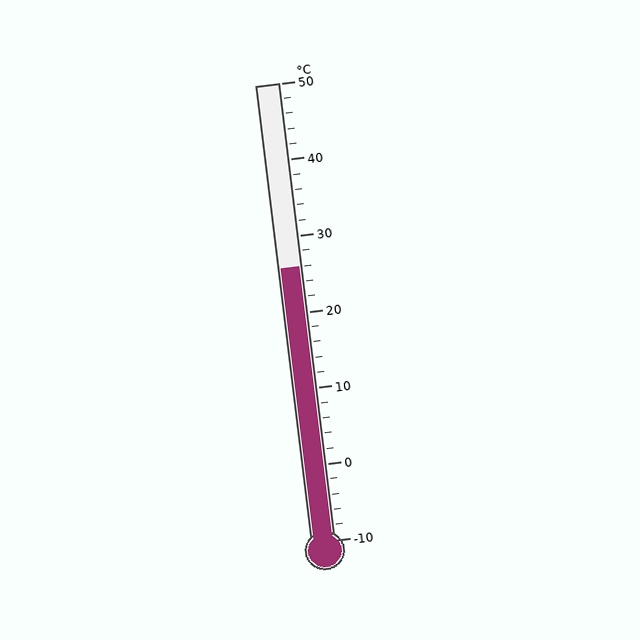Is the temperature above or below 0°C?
The temperature is above 0°C.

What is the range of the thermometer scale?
The thermometer scale ranges from -10°C to 50°C.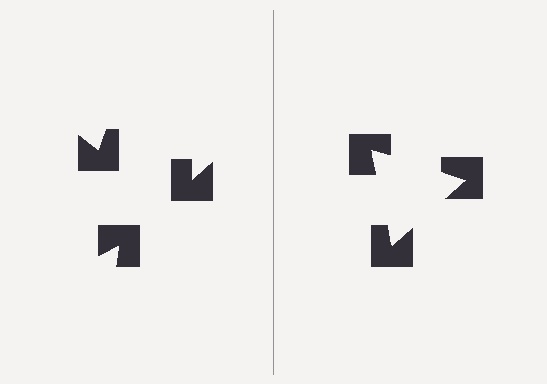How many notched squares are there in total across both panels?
6 — 3 on each side.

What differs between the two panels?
The notched squares are positioned identically on both sides; only the wedge orientations differ. On the right they align to a triangle; on the left they are misaligned.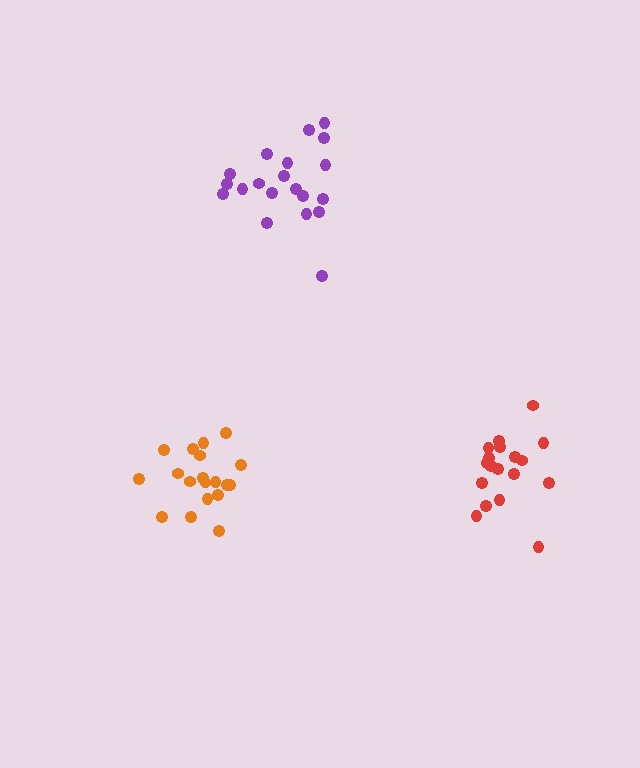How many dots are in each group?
Group 1: 18 dots, Group 2: 19 dots, Group 3: 20 dots (57 total).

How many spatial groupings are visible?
There are 3 spatial groupings.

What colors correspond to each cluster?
The clusters are colored: red, orange, purple.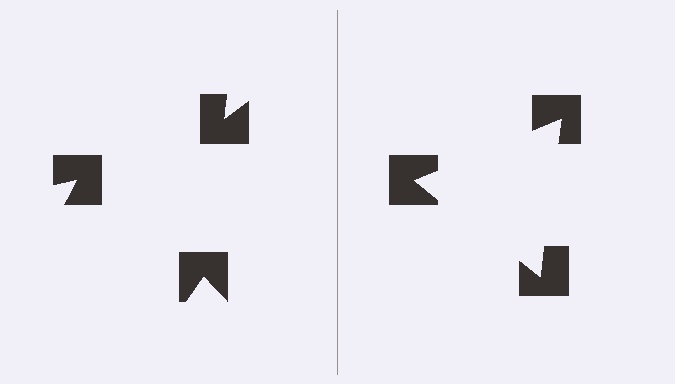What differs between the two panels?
The notched squares are positioned identically on both sides; only the wedge orientations differ. On the right they align to a triangle; on the left they are misaligned.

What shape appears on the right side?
An illusory triangle.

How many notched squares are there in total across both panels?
6 — 3 on each side.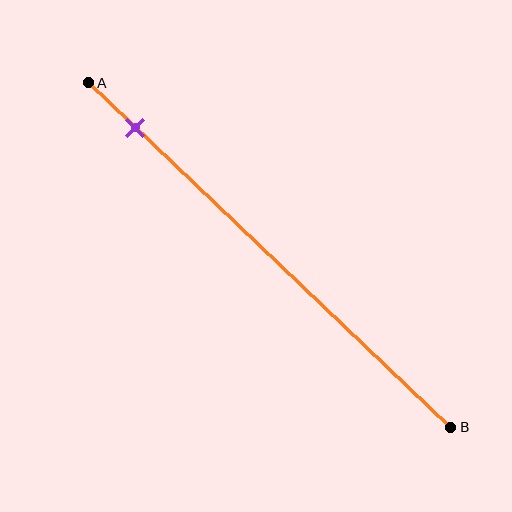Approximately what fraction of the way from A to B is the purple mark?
The purple mark is approximately 15% of the way from A to B.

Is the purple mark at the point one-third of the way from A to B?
No, the mark is at about 15% from A, not at the 33% one-third point.